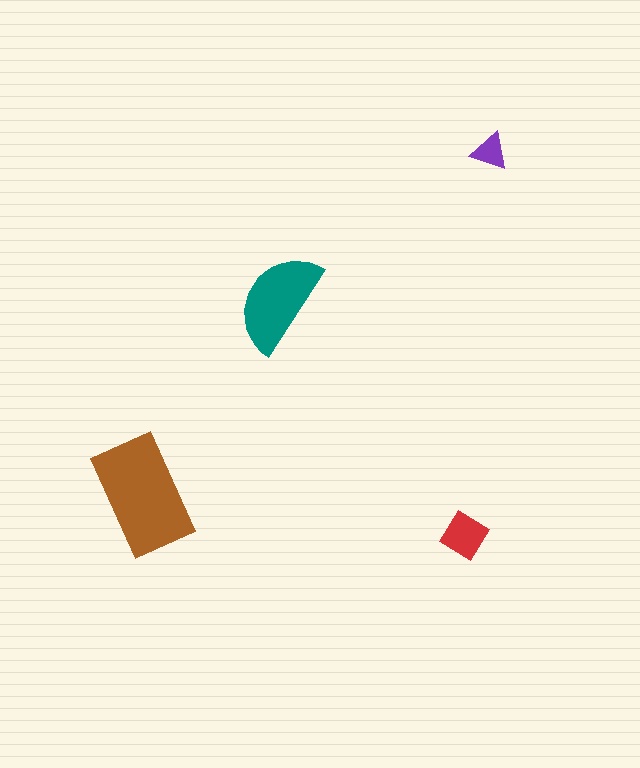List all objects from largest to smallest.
The brown rectangle, the teal semicircle, the red diamond, the purple triangle.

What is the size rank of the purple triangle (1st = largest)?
4th.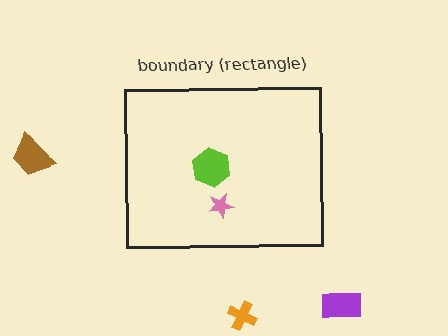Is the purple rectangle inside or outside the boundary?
Outside.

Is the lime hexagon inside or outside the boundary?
Inside.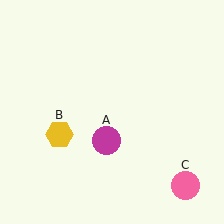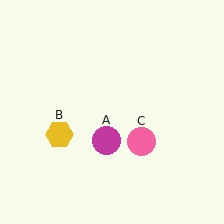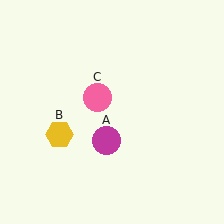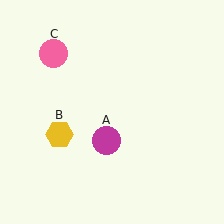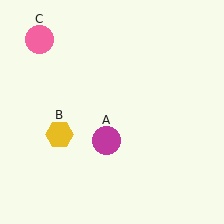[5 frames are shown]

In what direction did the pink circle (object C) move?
The pink circle (object C) moved up and to the left.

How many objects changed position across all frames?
1 object changed position: pink circle (object C).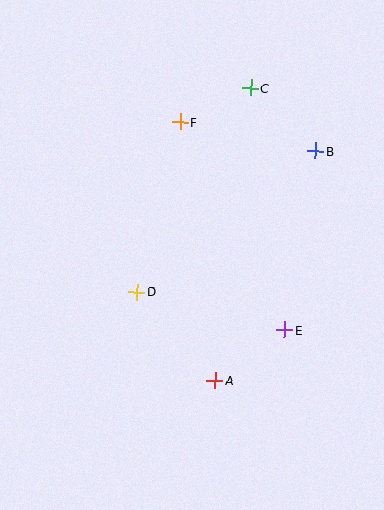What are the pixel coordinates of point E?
Point E is at (284, 330).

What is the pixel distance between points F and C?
The distance between F and C is 78 pixels.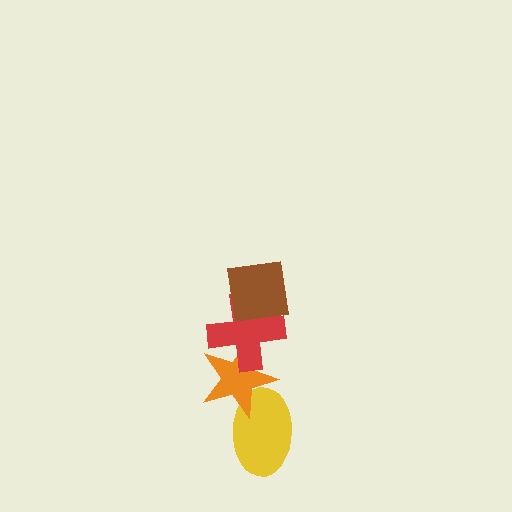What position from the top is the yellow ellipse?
The yellow ellipse is 4th from the top.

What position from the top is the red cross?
The red cross is 2nd from the top.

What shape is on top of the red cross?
The brown square is on top of the red cross.